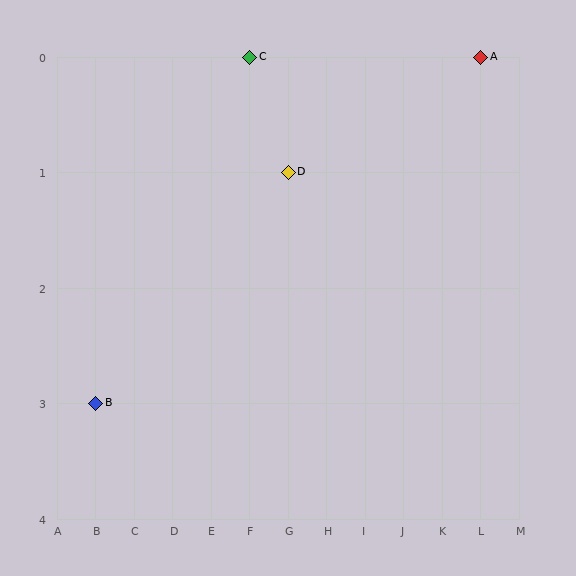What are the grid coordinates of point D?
Point D is at grid coordinates (G, 1).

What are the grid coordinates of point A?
Point A is at grid coordinates (L, 0).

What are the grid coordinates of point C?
Point C is at grid coordinates (F, 0).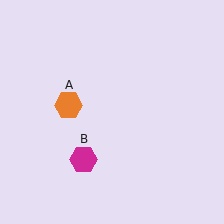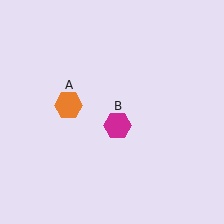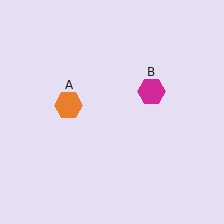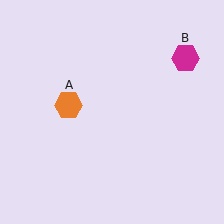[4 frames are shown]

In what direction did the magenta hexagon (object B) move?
The magenta hexagon (object B) moved up and to the right.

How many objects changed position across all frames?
1 object changed position: magenta hexagon (object B).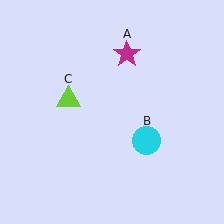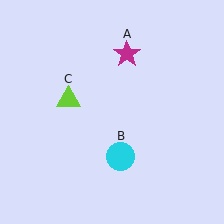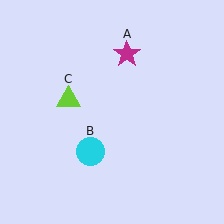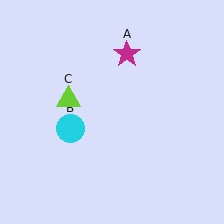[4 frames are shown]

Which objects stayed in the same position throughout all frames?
Magenta star (object A) and lime triangle (object C) remained stationary.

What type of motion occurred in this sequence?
The cyan circle (object B) rotated clockwise around the center of the scene.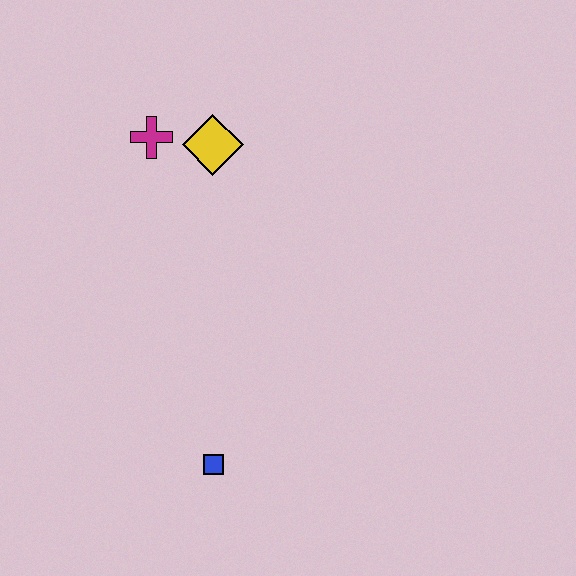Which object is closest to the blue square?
The yellow diamond is closest to the blue square.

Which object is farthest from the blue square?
The magenta cross is farthest from the blue square.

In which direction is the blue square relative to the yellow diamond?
The blue square is below the yellow diamond.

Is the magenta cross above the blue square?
Yes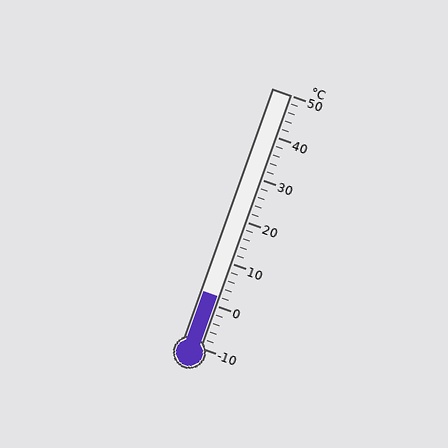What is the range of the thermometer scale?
The thermometer scale ranges from -10°C to 50°C.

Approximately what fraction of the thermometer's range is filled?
The thermometer is filled to approximately 20% of its range.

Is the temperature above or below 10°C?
The temperature is below 10°C.